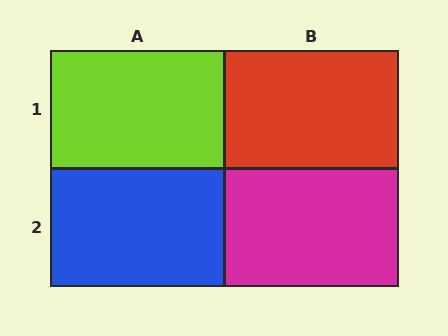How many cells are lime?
1 cell is lime.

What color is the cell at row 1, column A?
Lime.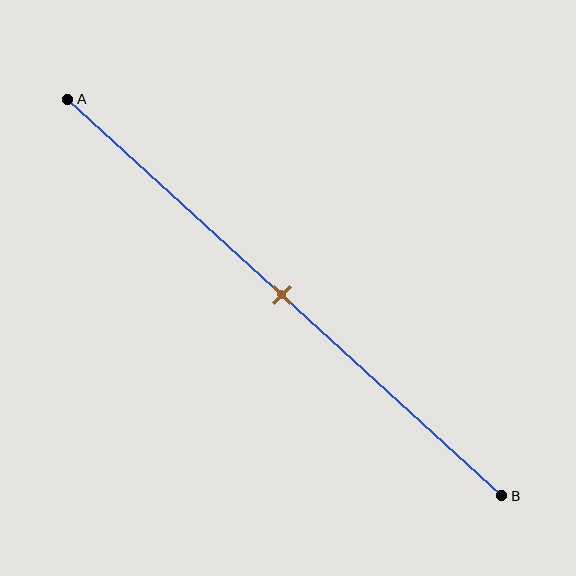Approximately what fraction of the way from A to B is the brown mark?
The brown mark is approximately 50% of the way from A to B.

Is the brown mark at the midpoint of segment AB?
Yes, the mark is approximately at the midpoint.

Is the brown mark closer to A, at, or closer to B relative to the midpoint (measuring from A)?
The brown mark is approximately at the midpoint of segment AB.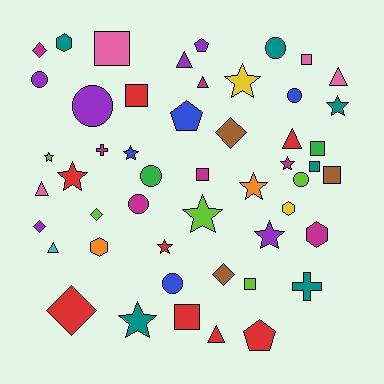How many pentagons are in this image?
There are 3 pentagons.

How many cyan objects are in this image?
There is 1 cyan object.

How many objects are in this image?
There are 50 objects.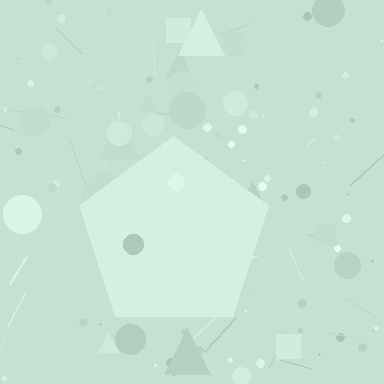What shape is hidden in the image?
A pentagon is hidden in the image.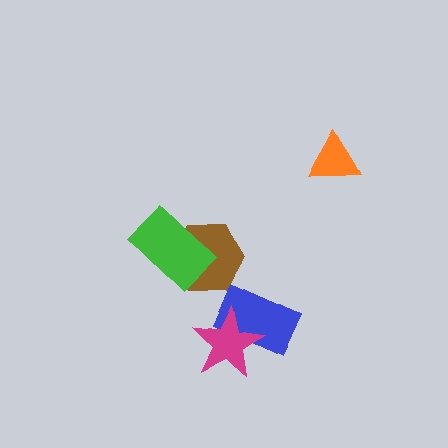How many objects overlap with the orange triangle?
0 objects overlap with the orange triangle.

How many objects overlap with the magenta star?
1 object overlaps with the magenta star.